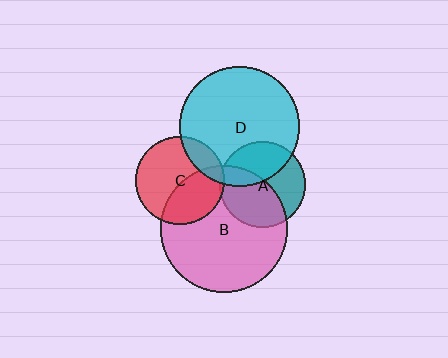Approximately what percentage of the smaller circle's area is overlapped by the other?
Approximately 50%.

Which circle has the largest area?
Circle B (pink).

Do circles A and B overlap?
Yes.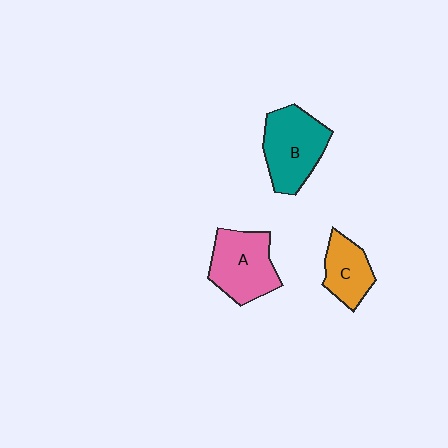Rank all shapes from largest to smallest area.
From largest to smallest: B (teal), A (pink), C (orange).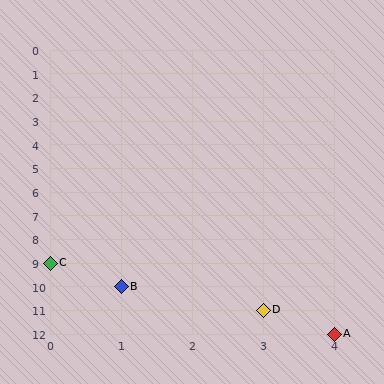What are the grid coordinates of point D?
Point D is at grid coordinates (3, 11).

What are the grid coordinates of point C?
Point C is at grid coordinates (0, 9).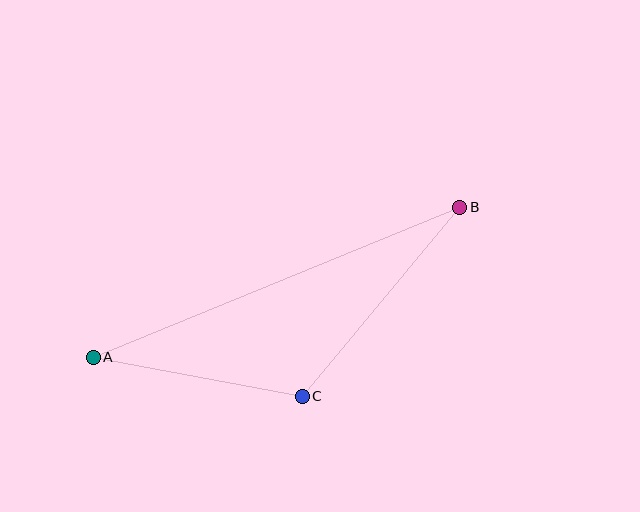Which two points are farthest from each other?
Points A and B are farthest from each other.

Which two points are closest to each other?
Points A and C are closest to each other.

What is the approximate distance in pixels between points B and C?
The distance between B and C is approximately 246 pixels.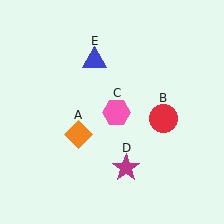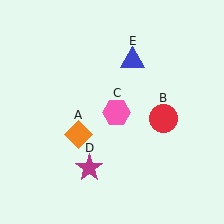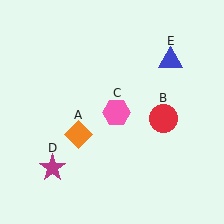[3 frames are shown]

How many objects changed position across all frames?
2 objects changed position: magenta star (object D), blue triangle (object E).